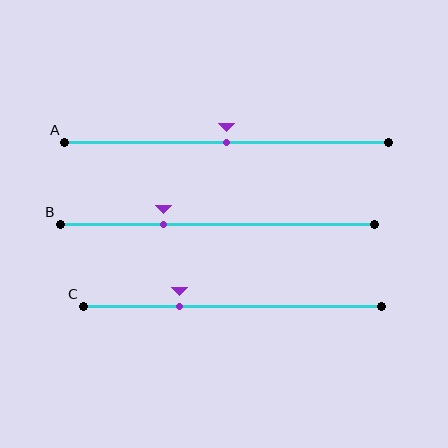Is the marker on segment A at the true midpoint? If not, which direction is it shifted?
Yes, the marker on segment A is at the true midpoint.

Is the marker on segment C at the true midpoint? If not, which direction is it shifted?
No, the marker on segment C is shifted to the left by about 18% of the segment length.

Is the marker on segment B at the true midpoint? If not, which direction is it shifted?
No, the marker on segment B is shifted to the left by about 17% of the segment length.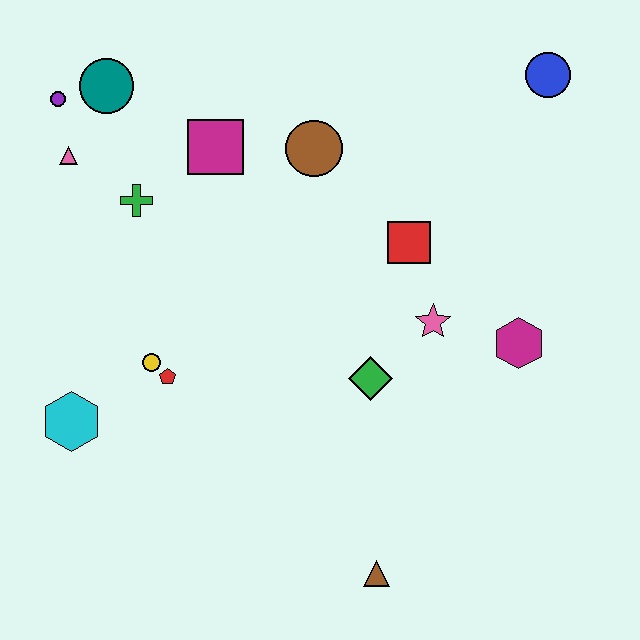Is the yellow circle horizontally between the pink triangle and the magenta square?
Yes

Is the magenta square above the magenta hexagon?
Yes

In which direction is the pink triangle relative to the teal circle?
The pink triangle is below the teal circle.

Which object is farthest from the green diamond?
The purple circle is farthest from the green diamond.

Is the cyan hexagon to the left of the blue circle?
Yes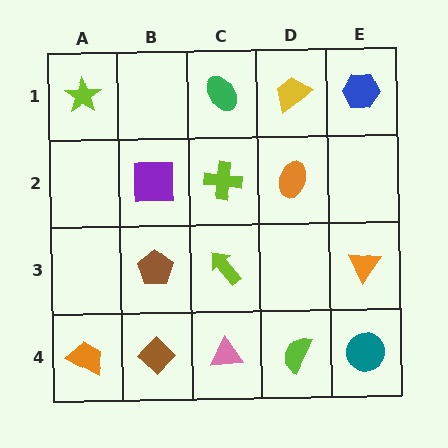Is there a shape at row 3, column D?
No, that cell is empty.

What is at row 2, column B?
A purple square.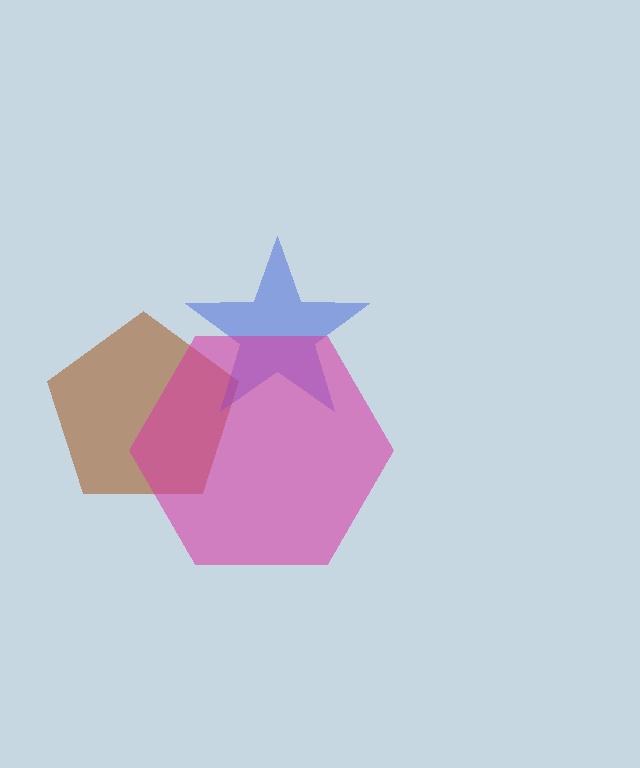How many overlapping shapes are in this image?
There are 3 overlapping shapes in the image.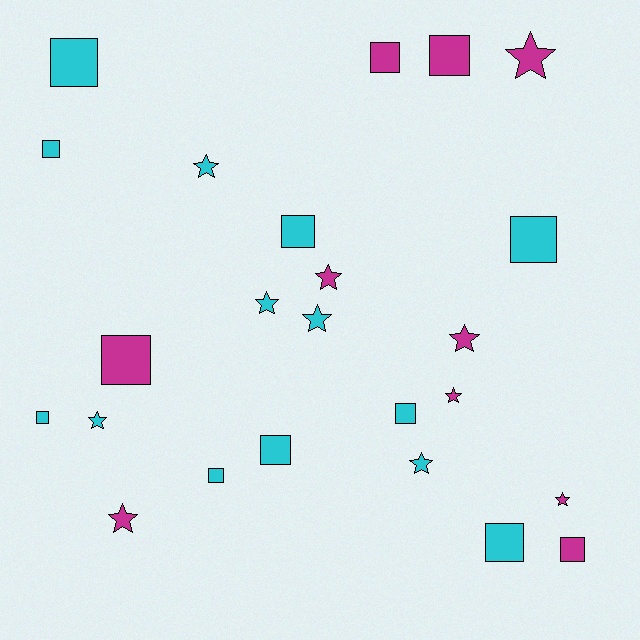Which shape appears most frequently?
Square, with 13 objects.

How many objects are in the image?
There are 24 objects.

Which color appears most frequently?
Cyan, with 14 objects.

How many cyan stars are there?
There are 5 cyan stars.